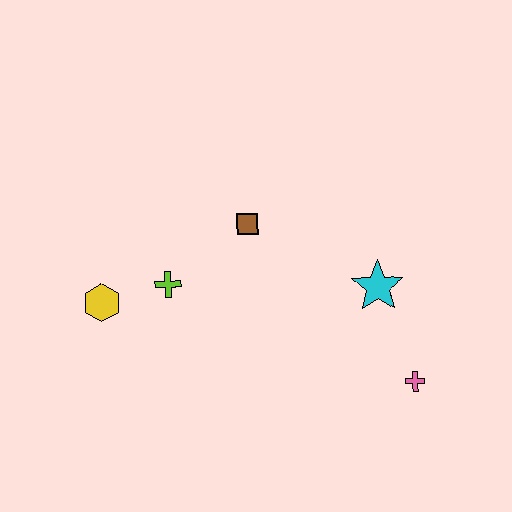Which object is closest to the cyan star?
The pink cross is closest to the cyan star.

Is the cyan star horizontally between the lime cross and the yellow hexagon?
No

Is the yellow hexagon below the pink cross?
No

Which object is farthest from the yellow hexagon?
The pink cross is farthest from the yellow hexagon.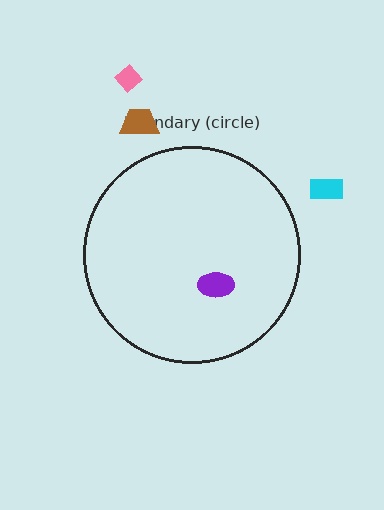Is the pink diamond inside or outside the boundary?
Outside.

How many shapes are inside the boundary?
1 inside, 3 outside.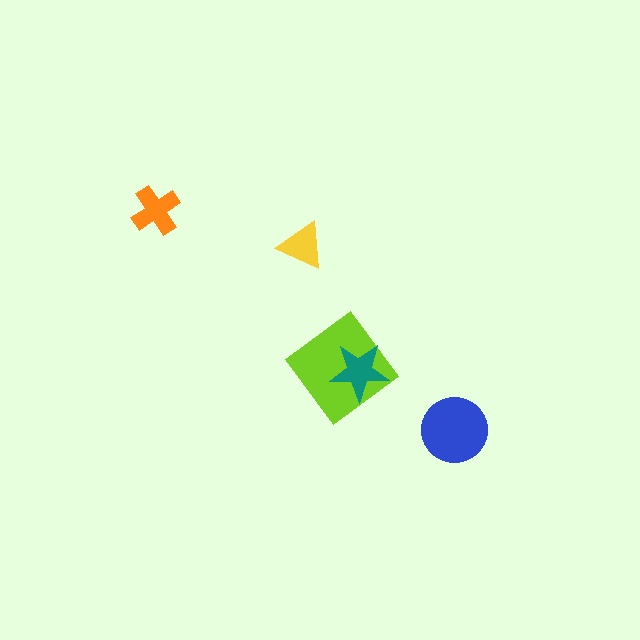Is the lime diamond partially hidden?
Yes, it is partially covered by another shape.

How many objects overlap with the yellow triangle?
0 objects overlap with the yellow triangle.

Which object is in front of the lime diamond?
The teal star is in front of the lime diamond.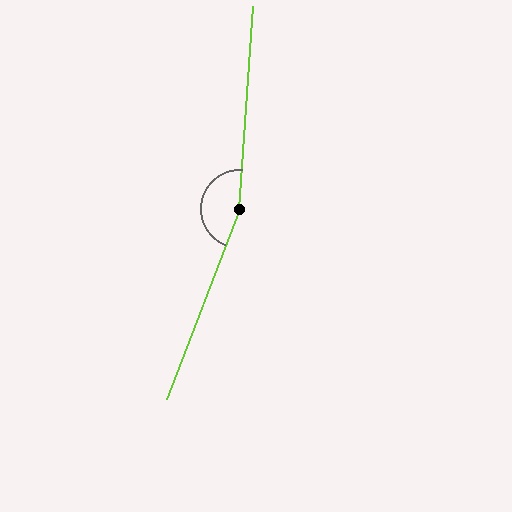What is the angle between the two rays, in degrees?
Approximately 163 degrees.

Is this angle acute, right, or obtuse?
It is obtuse.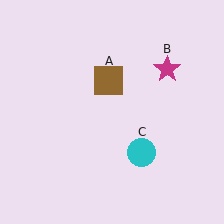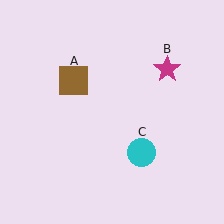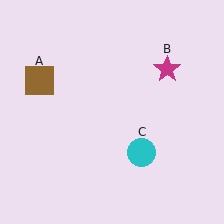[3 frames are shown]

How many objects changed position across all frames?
1 object changed position: brown square (object A).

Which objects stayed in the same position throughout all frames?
Magenta star (object B) and cyan circle (object C) remained stationary.